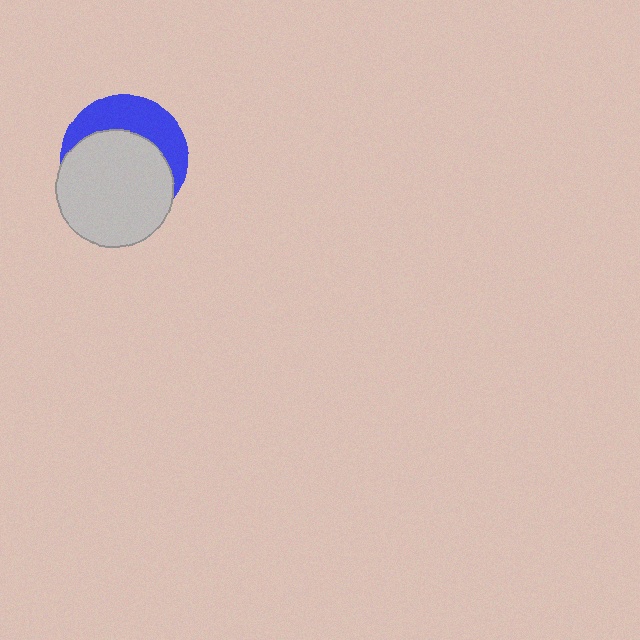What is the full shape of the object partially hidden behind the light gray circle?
The partially hidden object is a blue circle.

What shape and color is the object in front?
The object in front is a light gray circle.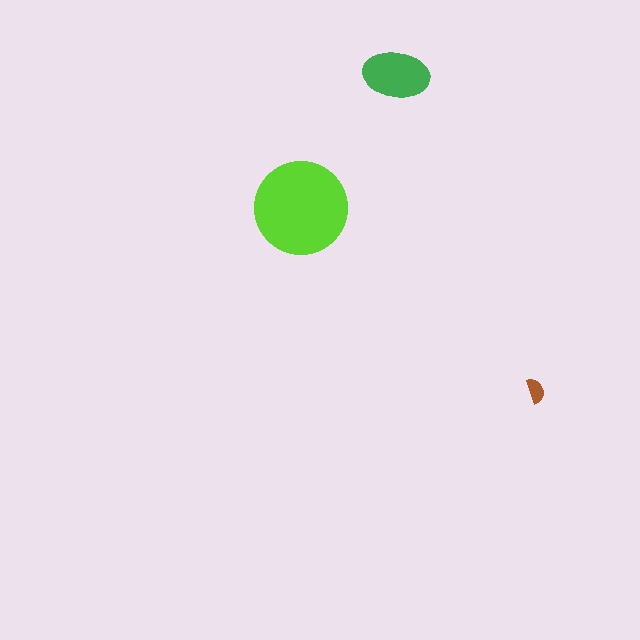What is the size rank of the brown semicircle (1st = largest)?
3rd.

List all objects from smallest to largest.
The brown semicircle, the green ellipse, the lime circle.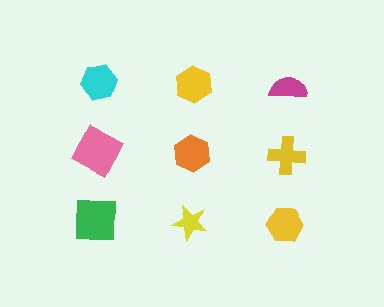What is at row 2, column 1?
A pink square.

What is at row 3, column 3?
A yellow hexagon.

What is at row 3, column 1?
A green square.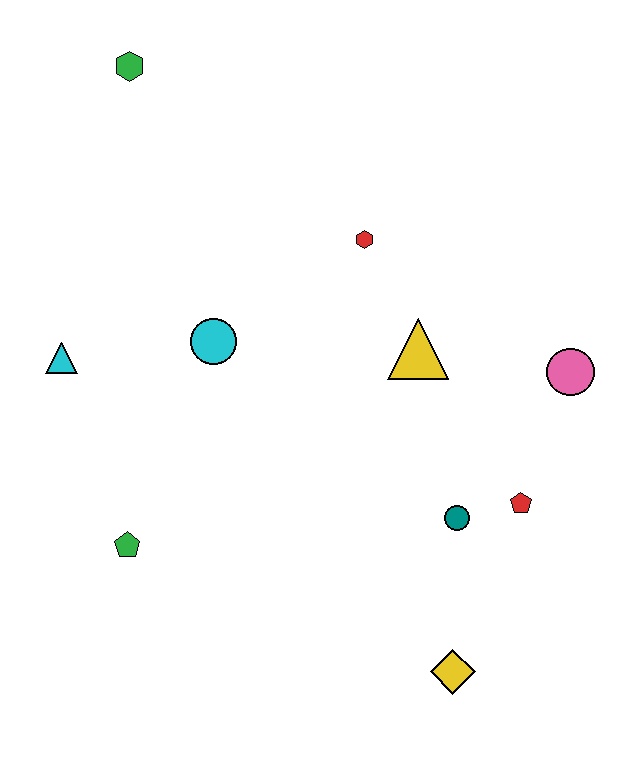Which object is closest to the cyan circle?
The cyan triangle is closest to the cyan circle.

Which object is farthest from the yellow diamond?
The green hexagon is farthest from the yellow diamond.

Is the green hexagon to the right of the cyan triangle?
Yes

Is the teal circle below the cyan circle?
Yes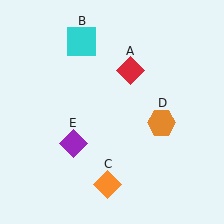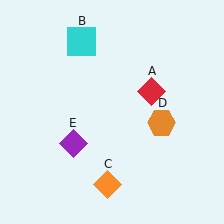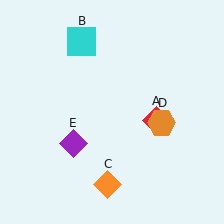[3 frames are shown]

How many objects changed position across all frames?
1 object changed position: red diamond (object A).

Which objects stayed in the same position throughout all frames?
Cyan square (object B) and orange diamond (object C) and orange hexagon (object D) and purple diamond (object E) remained stationary.